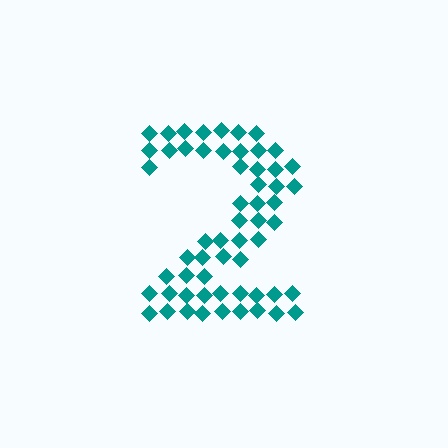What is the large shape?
The large shape is the digit 2.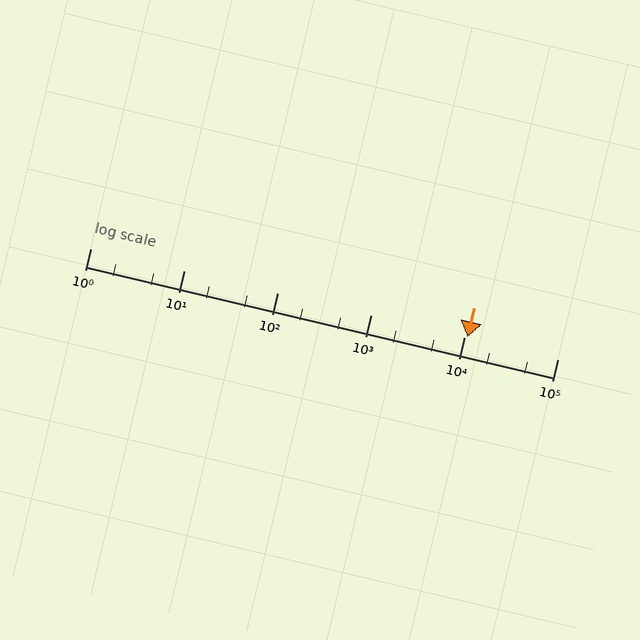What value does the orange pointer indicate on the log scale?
The pointer indicates approximately 11000.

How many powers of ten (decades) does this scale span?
The scale spans 5 decades, from 1 to 100000.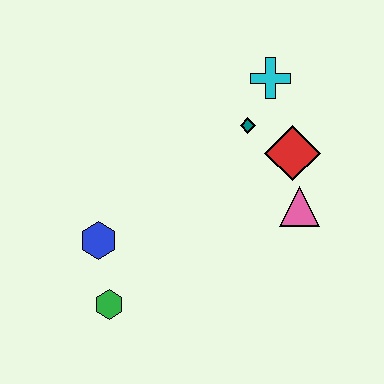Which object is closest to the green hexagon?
The blue hexagon is closest to the green hexagon.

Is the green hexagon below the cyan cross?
Yes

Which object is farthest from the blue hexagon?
The cyan cross is farthest from the blue hexagon.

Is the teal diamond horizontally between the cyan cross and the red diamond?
No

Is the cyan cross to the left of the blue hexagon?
No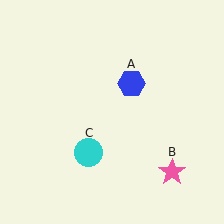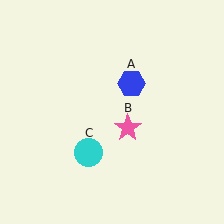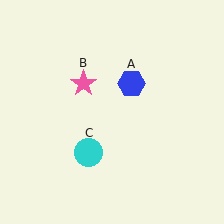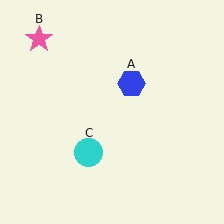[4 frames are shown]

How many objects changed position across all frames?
1 object changed position: pink star (object B).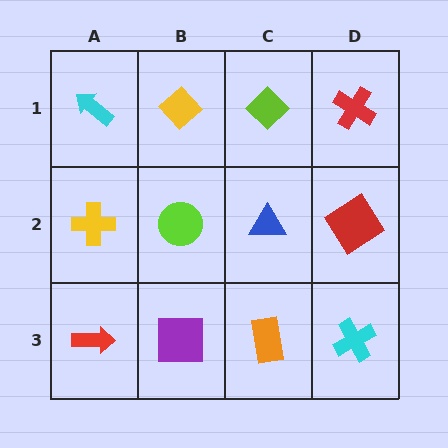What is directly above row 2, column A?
A cyan arrow.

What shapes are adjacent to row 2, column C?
A lime diamond (row 1, column C), an orange rectangle (row 3, column C), a lime circle (row 2, column B), a red diamond (row 2, column D).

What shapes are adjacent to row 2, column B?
A yellow diamond (row 1, column B), a purple square (row 3, column B), a yellow cross (row 2, column A), a blue triangle (row 2, column C).